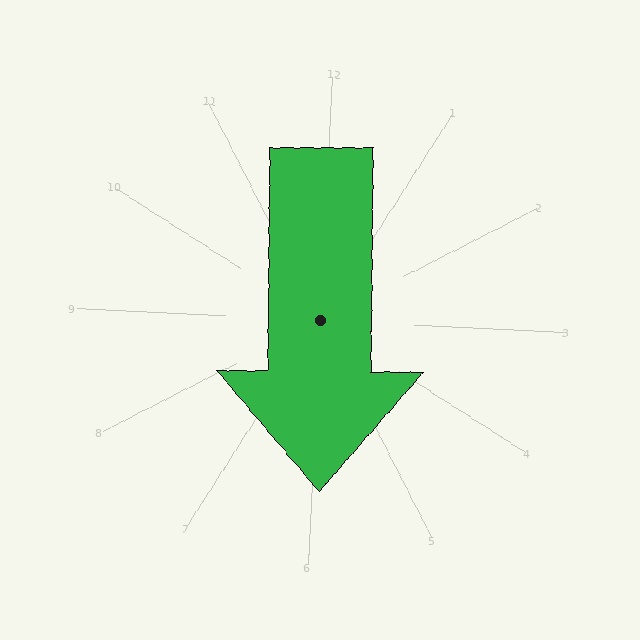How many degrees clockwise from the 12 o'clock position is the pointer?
Approximately 178 degrees.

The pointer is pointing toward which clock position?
Roughly 6 o'clock.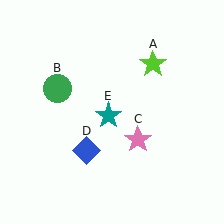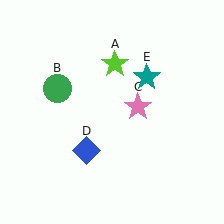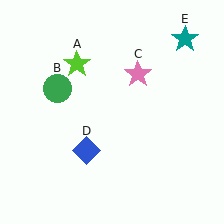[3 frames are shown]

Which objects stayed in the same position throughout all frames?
Green circle (object B) and blue diamond (object D) remained stationary.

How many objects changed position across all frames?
3 objects changed position: lime star (object A), pink star (object C), teal star (object E).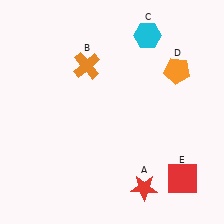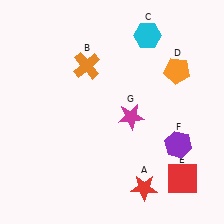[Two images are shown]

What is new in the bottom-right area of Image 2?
A purple hexagon (F) was added in the bottom-right area of Image 2.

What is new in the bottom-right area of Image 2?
A magenta star (G) was added in the bottom-right area of Image 2.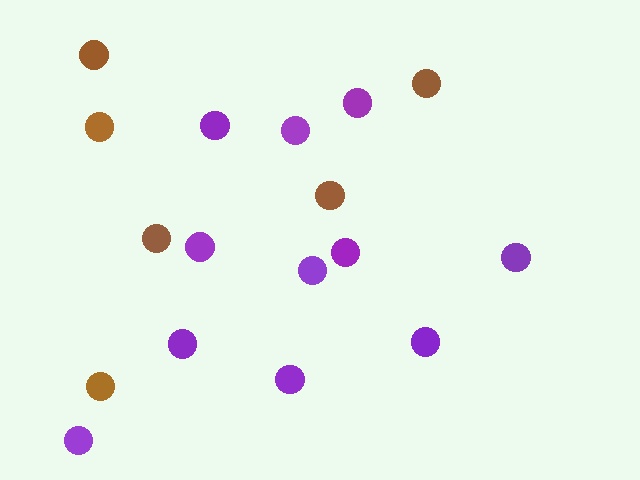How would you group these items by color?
There are 2 groups: one group of purple circles (11) and one group of brown circles (6).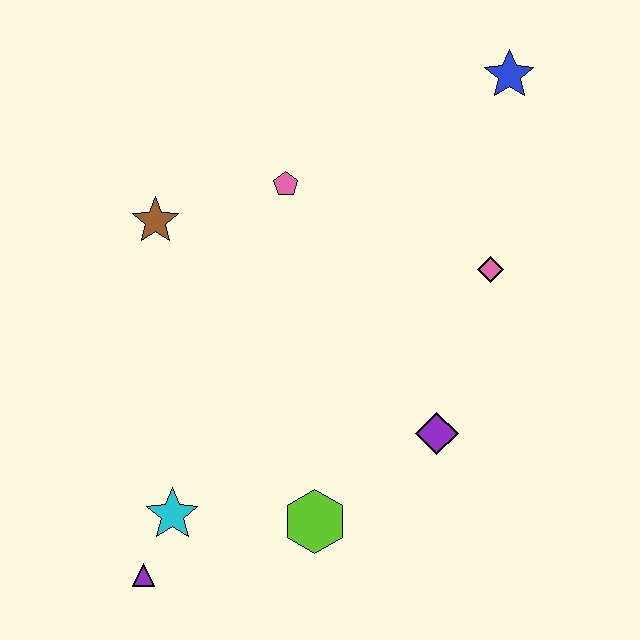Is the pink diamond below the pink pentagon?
Yes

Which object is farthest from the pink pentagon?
The purple triangle is farthest from the pink pentagon.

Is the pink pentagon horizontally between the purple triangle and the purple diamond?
Yes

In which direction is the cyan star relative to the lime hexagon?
The cyan star is to the left of the lime hexagon.